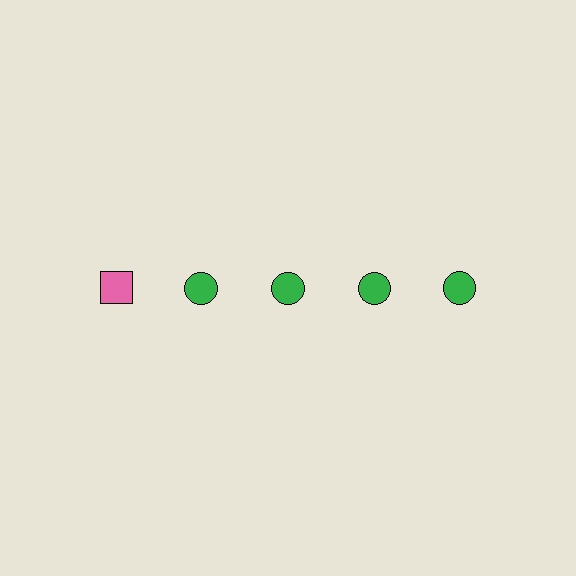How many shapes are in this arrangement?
There are 5 shapes arranged in a grid pattern.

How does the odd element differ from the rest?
It differs in both color (pink instead of green) and shape (square instead of circle).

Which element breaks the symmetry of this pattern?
The pink square in the top row, leftmost column breaks the symmetry. All other shapes are green circles.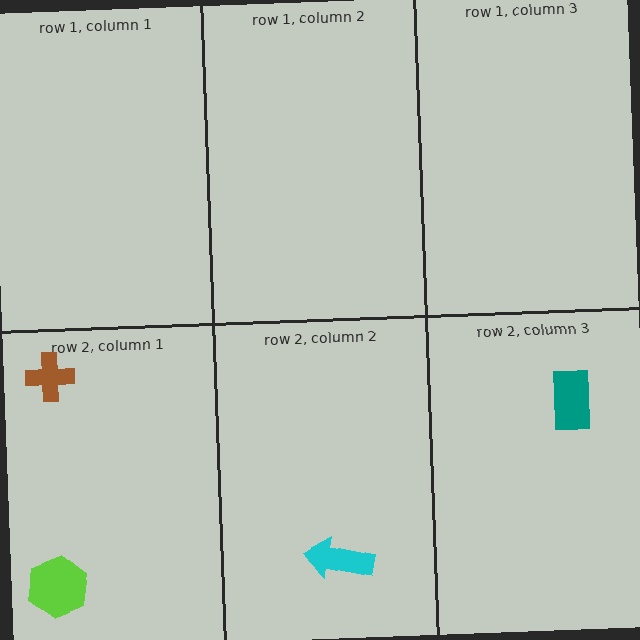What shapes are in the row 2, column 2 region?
The cyan arrow.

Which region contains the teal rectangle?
The row 2, column 3 region.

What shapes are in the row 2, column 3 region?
The teal rectangle.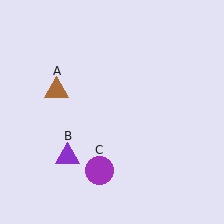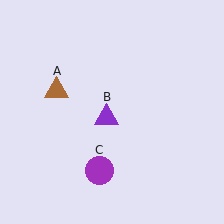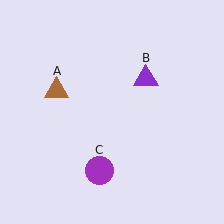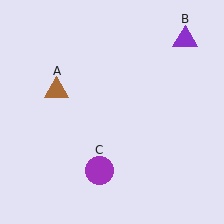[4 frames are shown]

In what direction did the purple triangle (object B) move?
The purple triangle (object B) moved up and to the right.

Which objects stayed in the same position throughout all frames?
Brown triangle (object A) and purple circle (object C) remained stationary.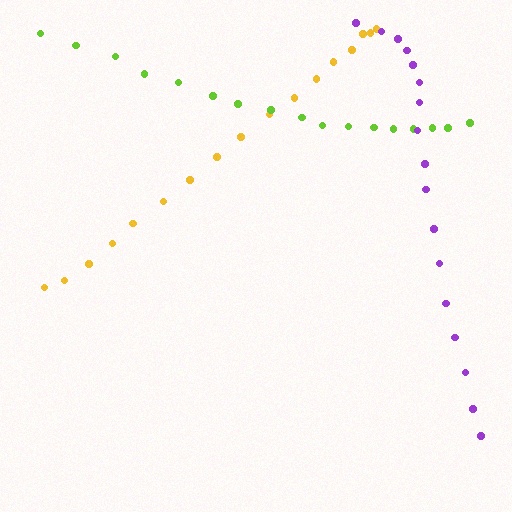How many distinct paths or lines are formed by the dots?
There are 3 distinct paths.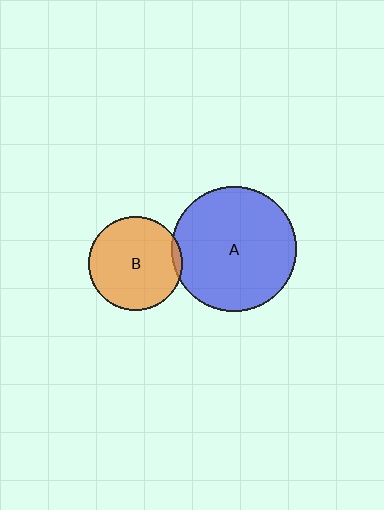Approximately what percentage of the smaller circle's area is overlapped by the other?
Approximately 5%.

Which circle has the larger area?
Circle A (blue).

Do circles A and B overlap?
Yes.